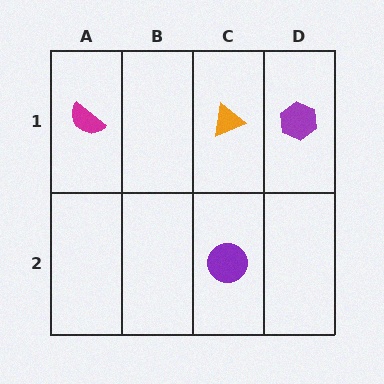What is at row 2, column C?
A purple circle.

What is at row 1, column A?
A magenta semicircle.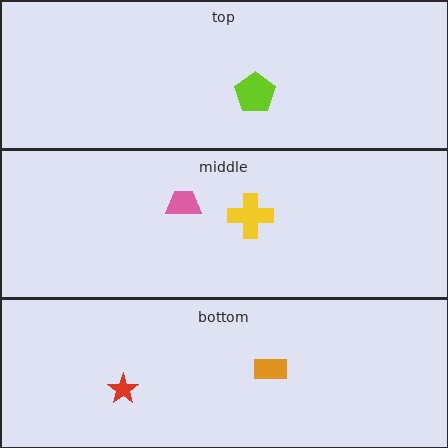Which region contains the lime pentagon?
The top region.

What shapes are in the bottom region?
The orange rectangle, the red star.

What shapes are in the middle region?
The pink trapezoid, the yellow cross.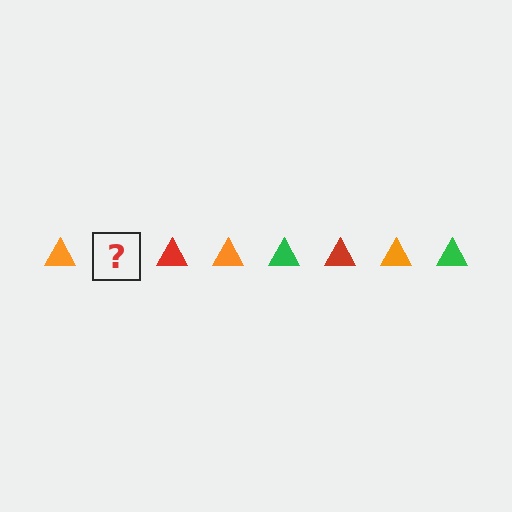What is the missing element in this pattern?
The missing element is a green triangle.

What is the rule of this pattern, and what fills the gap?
The rule is that the pattern cycles through orange, green, red triangles. The gap should be filled with a green triangle.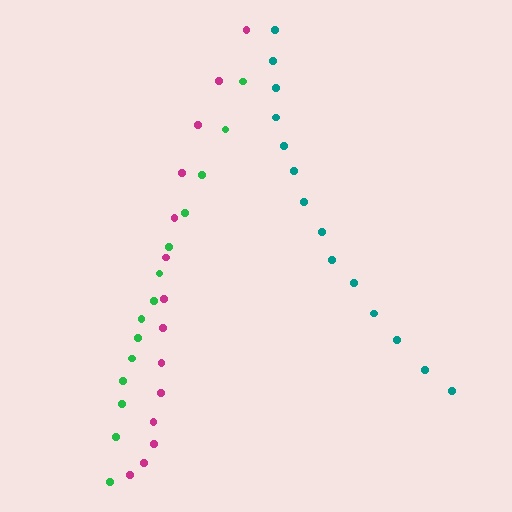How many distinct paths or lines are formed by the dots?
There are 3 distinct paths.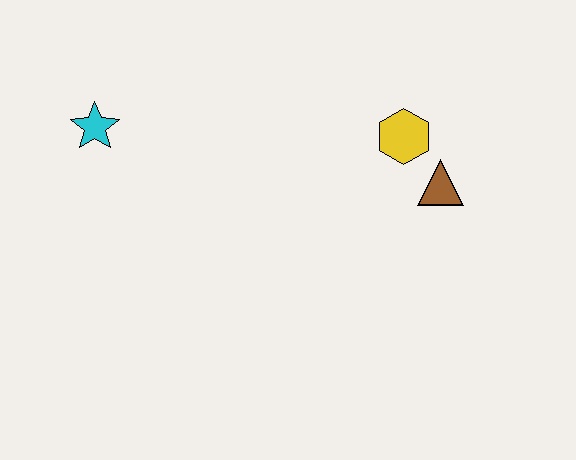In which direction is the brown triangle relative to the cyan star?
The brown triangle is to the right of the cyan star.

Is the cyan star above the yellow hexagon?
Yes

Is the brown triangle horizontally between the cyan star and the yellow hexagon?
No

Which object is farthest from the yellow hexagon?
The cyan star is farthest from the yellow hexagon.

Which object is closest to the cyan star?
The yellow hexagon is closest to the cyan star.